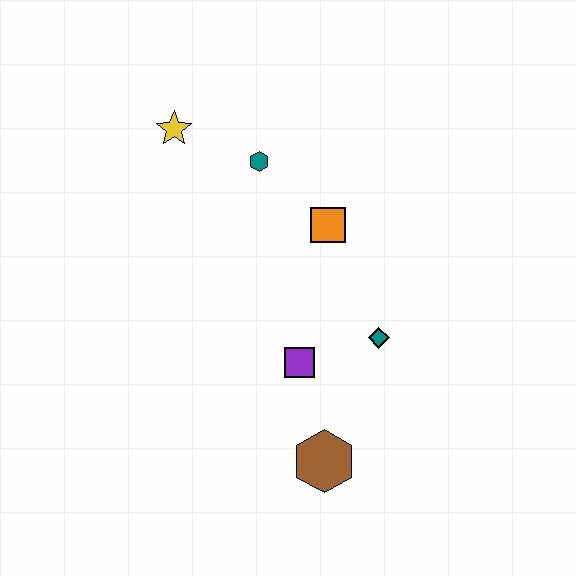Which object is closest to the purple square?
The teal diamond is closest to the purple square.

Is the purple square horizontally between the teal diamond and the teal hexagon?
Yes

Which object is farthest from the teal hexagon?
The brown hexagon is farthest from the teal hexagon.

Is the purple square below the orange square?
Yes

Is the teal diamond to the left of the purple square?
No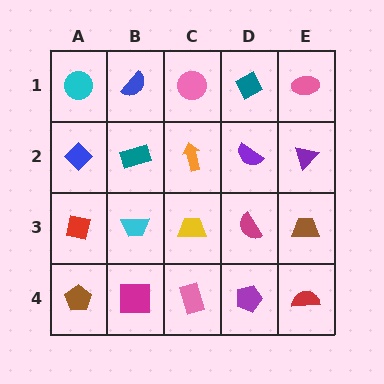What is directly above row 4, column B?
A cyan trapezoid.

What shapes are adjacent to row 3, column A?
A blue diamond (row 2, column A), a brown pentagon (row 4, column A), a cyan trapezoid (row 3, column B).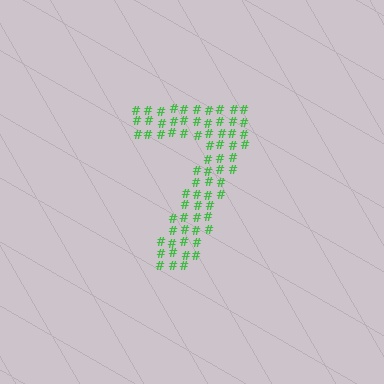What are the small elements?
The small elements are hash symbols.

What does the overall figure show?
The overall figure shows the digit 7.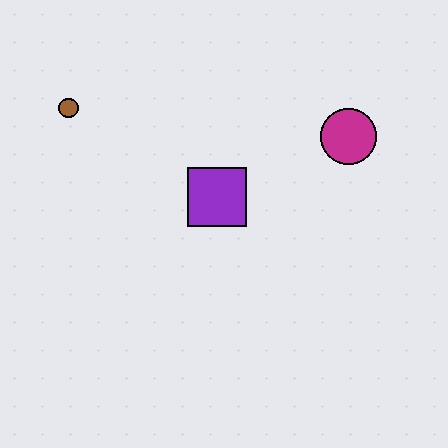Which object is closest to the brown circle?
The purple square is closest to the brown circle.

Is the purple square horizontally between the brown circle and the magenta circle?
Yes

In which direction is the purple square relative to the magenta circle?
The purple square is to the left of the magenta circle.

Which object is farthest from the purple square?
The brown circle is farthest from the purple square.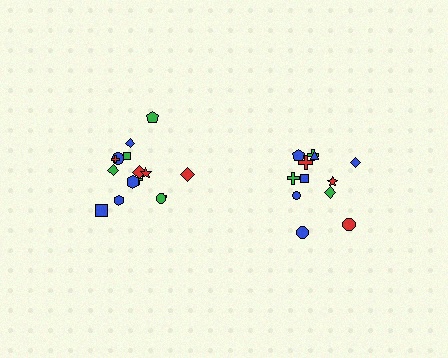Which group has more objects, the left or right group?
The left group.